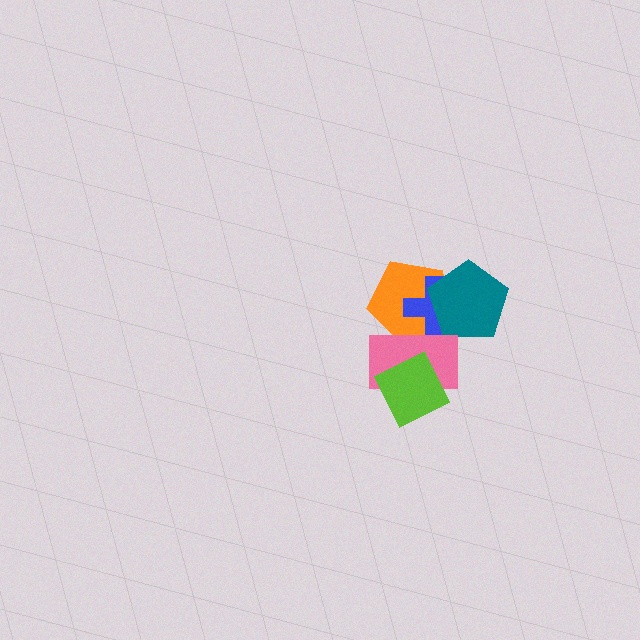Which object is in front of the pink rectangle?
The lime diamond is in front of the pink rectangle.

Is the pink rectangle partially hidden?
Yes, it is partially covered by another shape.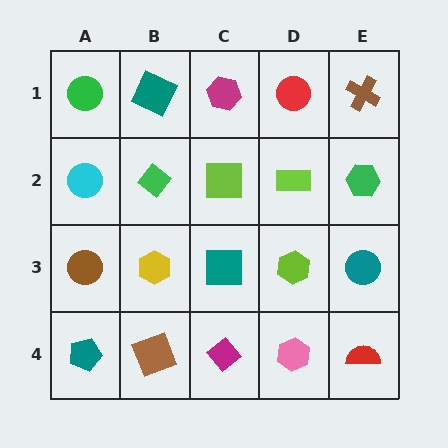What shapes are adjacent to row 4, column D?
A lime hexagon (row 3, column D), a magenta diamond (row 4, column C), a red semicircle (row 4, column E).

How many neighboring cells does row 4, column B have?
3.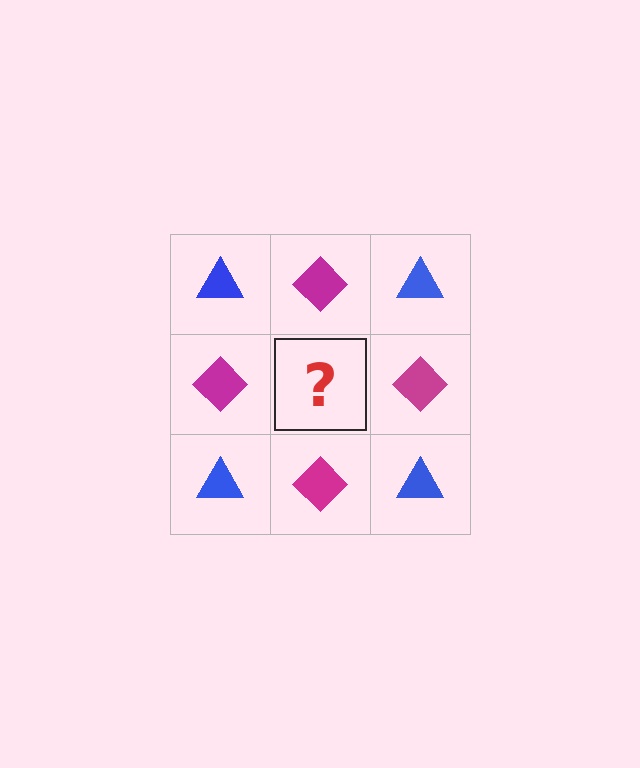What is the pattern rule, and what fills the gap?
The rule is that it alternates blue triangle and magenta diamond in a checkerboard pattern. The gap should be filled with a blue triangle.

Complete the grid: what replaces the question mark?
The question mark should be replaced with a blue triangle.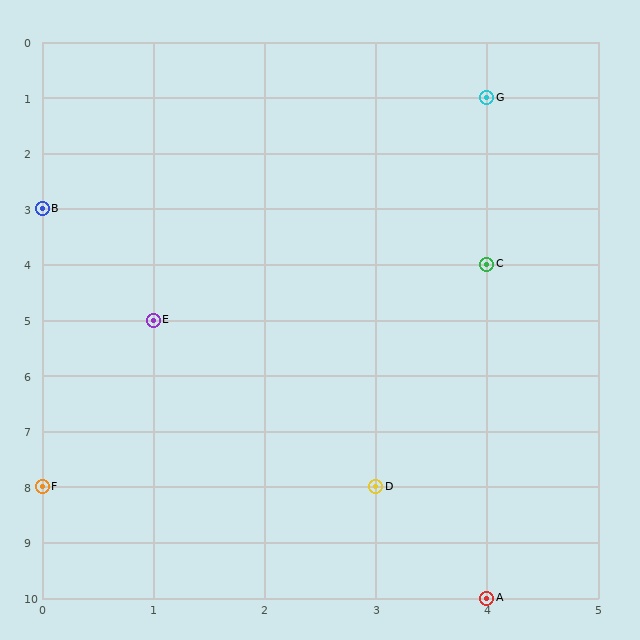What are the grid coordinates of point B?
Point B is at grid coordinates (0, 3).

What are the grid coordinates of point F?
Point F is at grid coordinates (0, 8).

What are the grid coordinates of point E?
Point E is at grid coordinates (1, 5).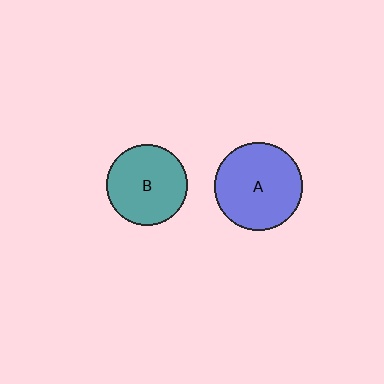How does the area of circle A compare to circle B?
Approximately 1.2 times.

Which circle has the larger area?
Circle A (blue).